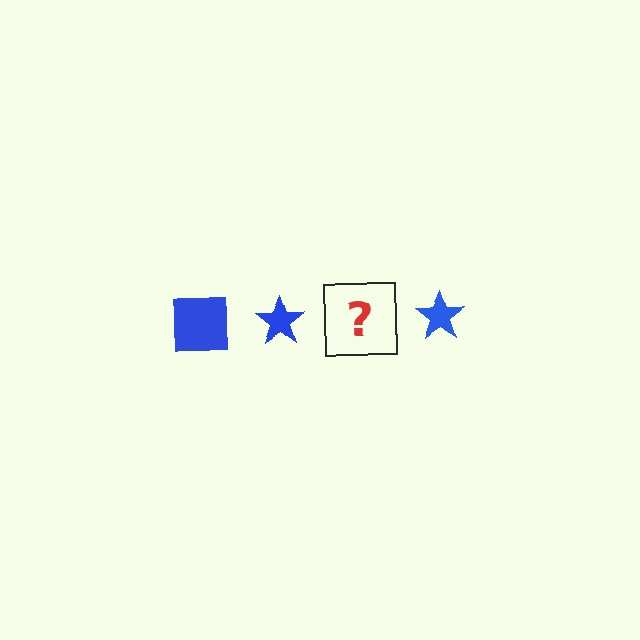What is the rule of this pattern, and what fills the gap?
The rule is that the pattern cycles through square, star shapes in blue. The gap should be filled with a blue square.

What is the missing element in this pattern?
The missing element is a blue square.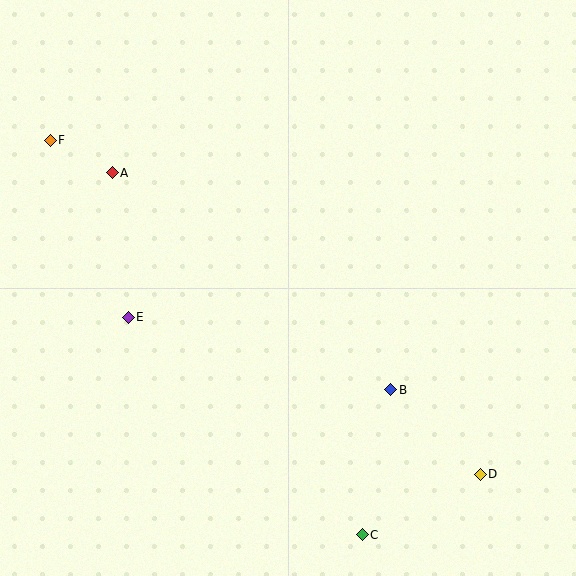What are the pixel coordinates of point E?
Point E is at (128, 317).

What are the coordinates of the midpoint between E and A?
The midpoint between E and A is at (120, 245).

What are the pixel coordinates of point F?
Point F is at (50, 140).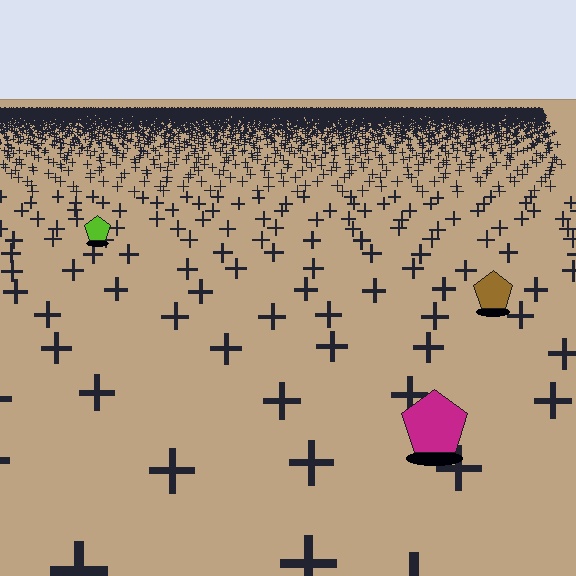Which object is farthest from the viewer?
The lime pentagon is farthest from the viewer. It appears smaller and the ground texture around it is denser.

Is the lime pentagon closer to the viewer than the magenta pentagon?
No. The magenta pentagon is closer — you can tell from the texture gradient: the ground texture is coarser near it.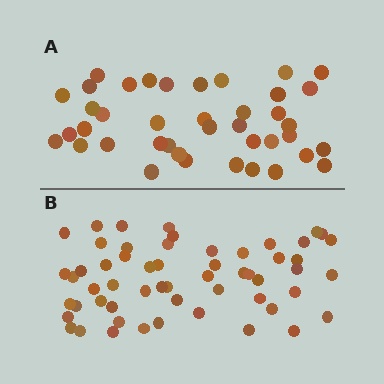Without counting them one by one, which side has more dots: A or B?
Region B (the bottom region) has more dots.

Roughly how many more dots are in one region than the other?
Region B has approximately 15 more dots than region A.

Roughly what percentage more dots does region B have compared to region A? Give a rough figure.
About 40% more.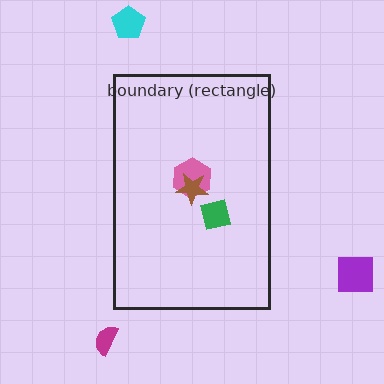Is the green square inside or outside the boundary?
Inside.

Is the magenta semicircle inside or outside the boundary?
Outside.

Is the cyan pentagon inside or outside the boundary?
Outside.